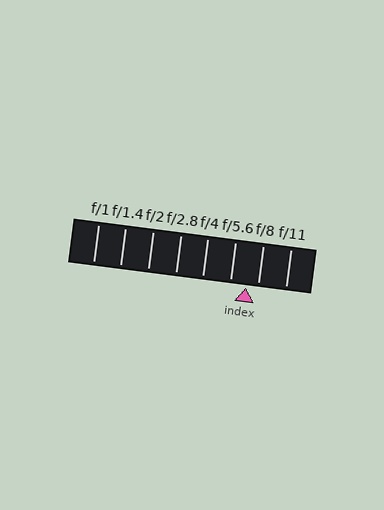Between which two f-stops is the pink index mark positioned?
The index mark is between f/5.6 and f/8.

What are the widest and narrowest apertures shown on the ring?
The widest aperture shown is f/1 and the narrowest is f/11.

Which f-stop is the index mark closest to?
The index mark is closest to f/8.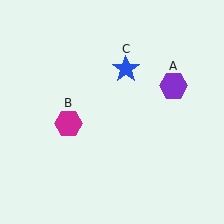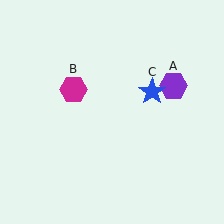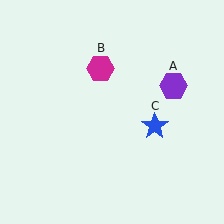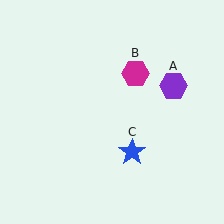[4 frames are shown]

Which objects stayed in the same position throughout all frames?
Purple hexagon (object A) remained stationary.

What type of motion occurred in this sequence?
The magenta hexagon (object B), blue star (object C) rotated clockwise around the center of the scene.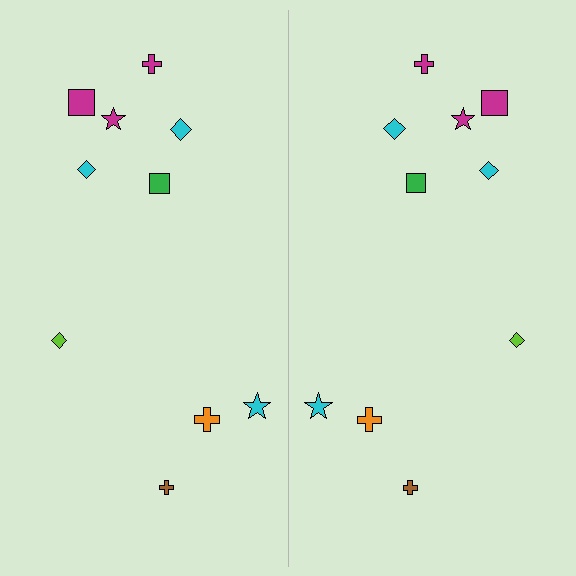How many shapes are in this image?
There are 20 shapes in this image.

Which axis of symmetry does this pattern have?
The pattern has a vertical axis of symmetry running through the center of the image.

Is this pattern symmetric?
Yes, this pattern has bilateral (reflection) symmetry.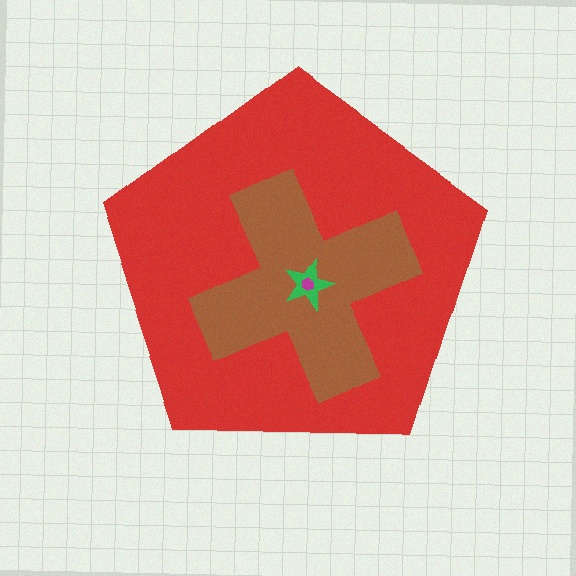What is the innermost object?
The magenta hexagon.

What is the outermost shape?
The red pentagon.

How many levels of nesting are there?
4.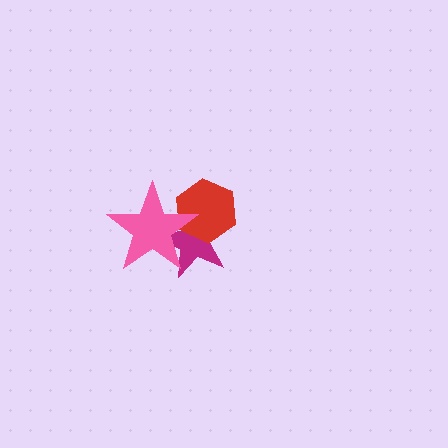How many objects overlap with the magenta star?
2 objects overlap with the magenta star.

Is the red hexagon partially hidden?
Yes, it is partially covered by another shape.